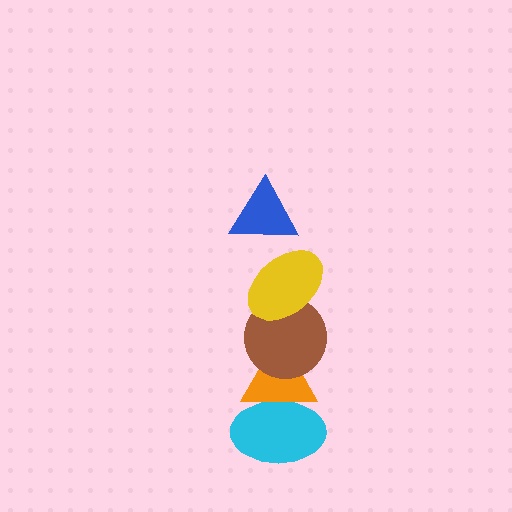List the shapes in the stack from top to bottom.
From top to bottom: the blue triangle, the yellow ellipse, the brown circle, the orange triangle, the cyan ellipse.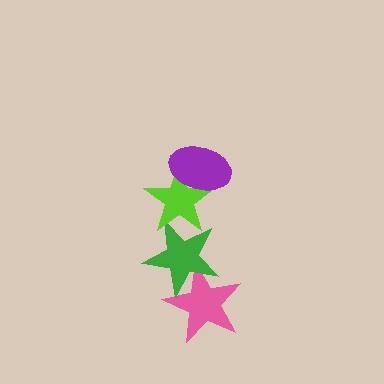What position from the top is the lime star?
The lime star is 2nd from the top.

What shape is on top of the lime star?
The purple ellipse is on top of the lime star.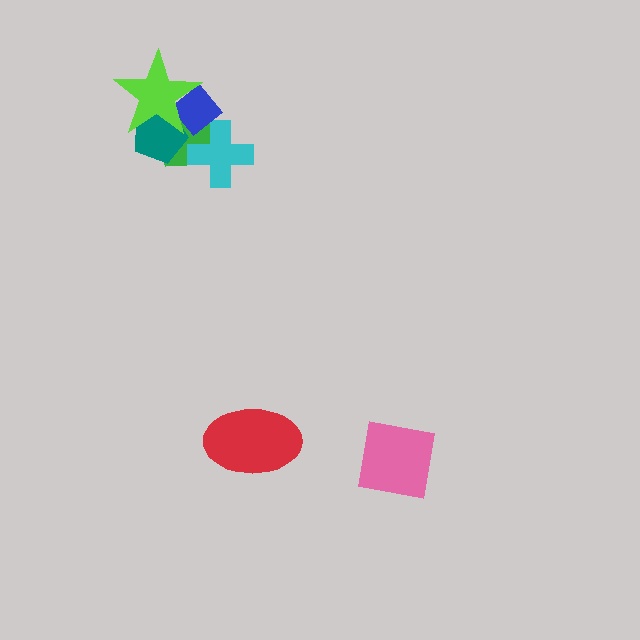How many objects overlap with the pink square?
0 objects overlap with the pink square.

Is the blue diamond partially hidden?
Yes, it is partially covered by another shape.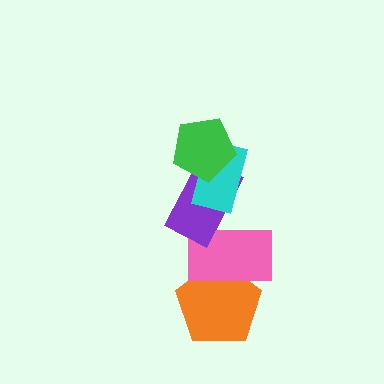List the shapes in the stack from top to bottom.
From top to bottom: the green pentagon, the cyan rectangle, the purple rectangle, the pink rectangle, the orange pentagon.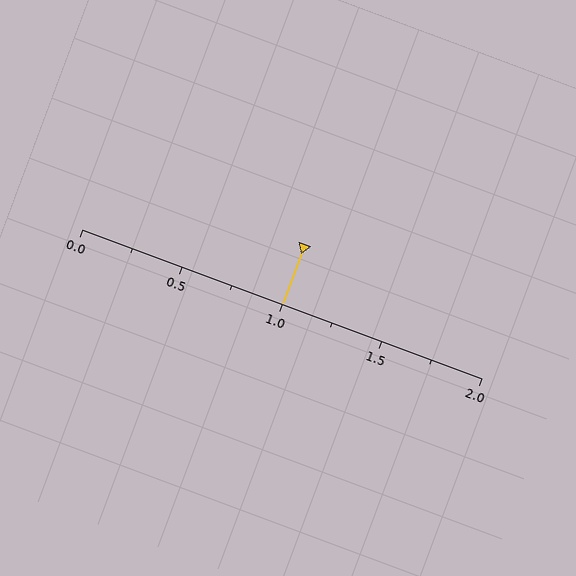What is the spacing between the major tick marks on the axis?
The major ticks are spaced 0.5 apart.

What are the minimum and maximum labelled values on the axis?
The axis runs from 0.0 to 2.0.